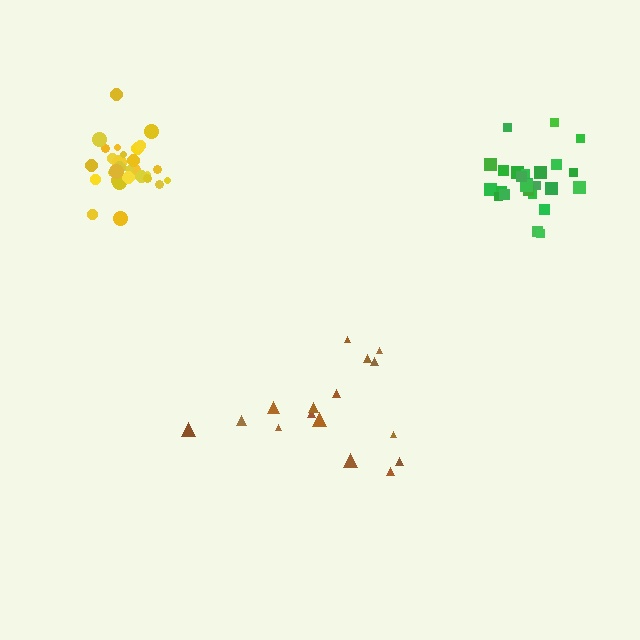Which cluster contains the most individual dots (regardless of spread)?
Yellow (29).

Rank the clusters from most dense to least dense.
yellow, green, brown.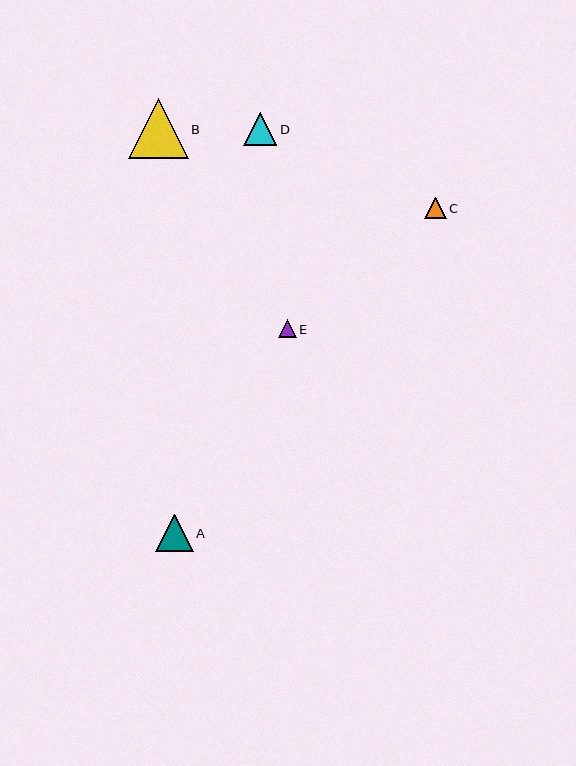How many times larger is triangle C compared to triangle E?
Triangle C is approximately 1.2 times the size of triangle E.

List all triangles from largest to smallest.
From largest to smallest: B, A, D, C, E.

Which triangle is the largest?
Triangle B is the largest with a size of approximately 60 pixels.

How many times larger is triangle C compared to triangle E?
Triangle C is approximately 1.2 times the size of triangle E.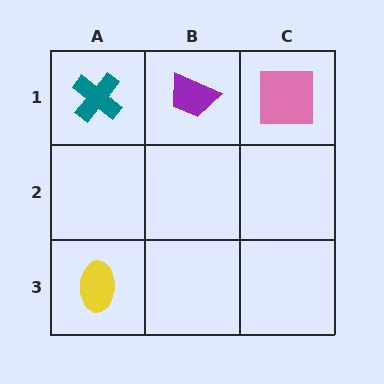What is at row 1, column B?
A purple trapezoid.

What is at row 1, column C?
A pink square.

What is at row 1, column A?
A teal cross.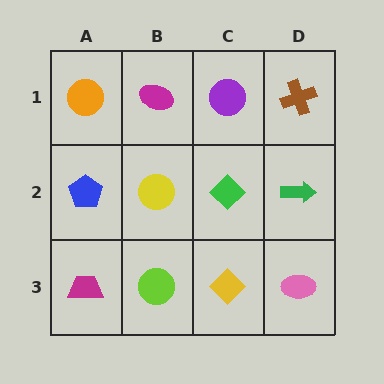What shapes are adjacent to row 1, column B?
A yellow circle (row 2, column B), an orange circle (row 1, column A), a purple circle (row 1, column C).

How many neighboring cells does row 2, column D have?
3.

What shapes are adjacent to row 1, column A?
A blue pentagon (row 2, column A), a magenta ellipse (row 1, column B).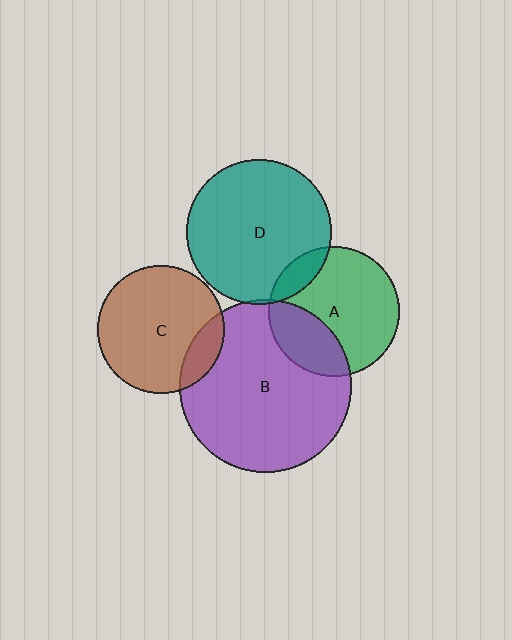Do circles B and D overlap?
Yes.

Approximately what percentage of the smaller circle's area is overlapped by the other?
Approximately 5%.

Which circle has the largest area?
Circle B (purple).